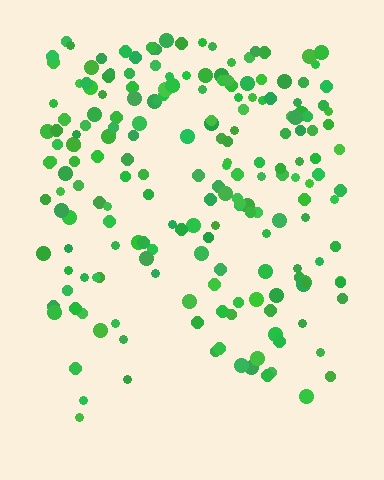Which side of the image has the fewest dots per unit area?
The bottom.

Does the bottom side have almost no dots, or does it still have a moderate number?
Still a moderate number, just noticeably fewer than the top.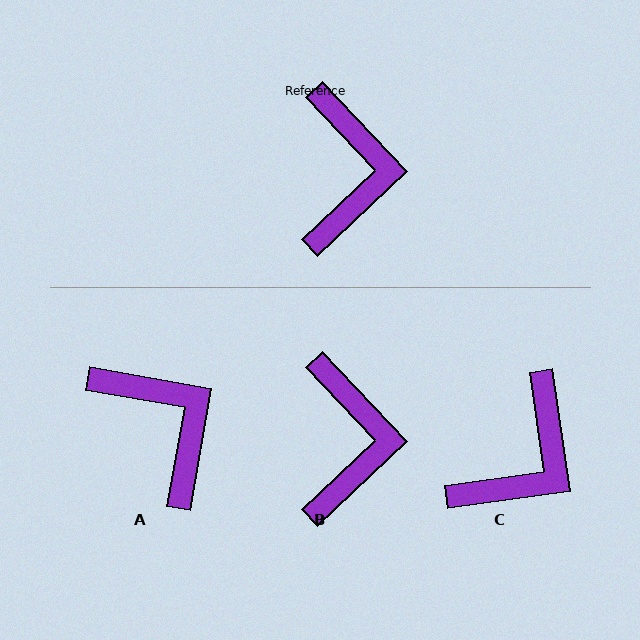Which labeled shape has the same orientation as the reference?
B.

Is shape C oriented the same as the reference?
No, it is off by about 35 degrees.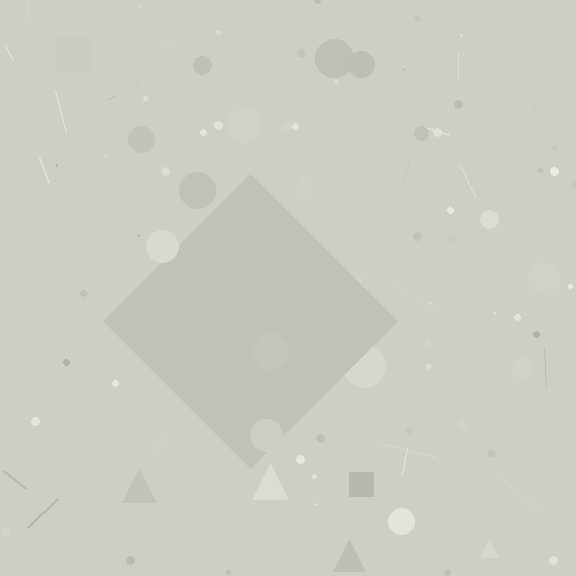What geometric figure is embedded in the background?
A diamond is embedded in the background.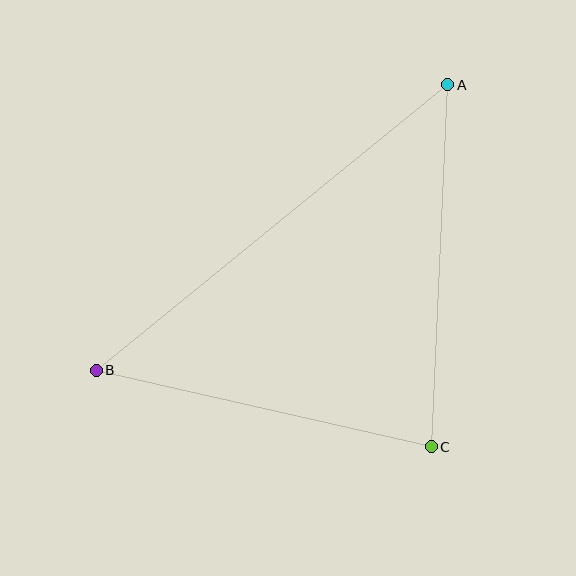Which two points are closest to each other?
Points B and C are closest to each other.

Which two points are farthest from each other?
Points A and B are farthest from each other.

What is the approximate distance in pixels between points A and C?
The distance between A and C is approximately 363 pixels.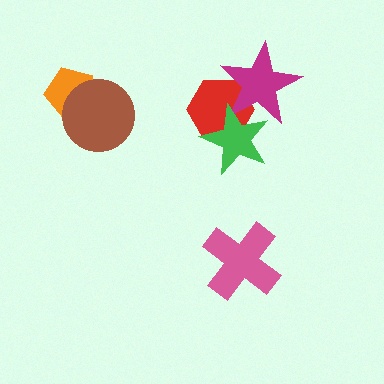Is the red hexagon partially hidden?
Yes, it is partially covered by another shape.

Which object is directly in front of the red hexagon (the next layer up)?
The magenta star is directly in front of the red hexagon.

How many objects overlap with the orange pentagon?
1 object overlaps with the orange pentagon.